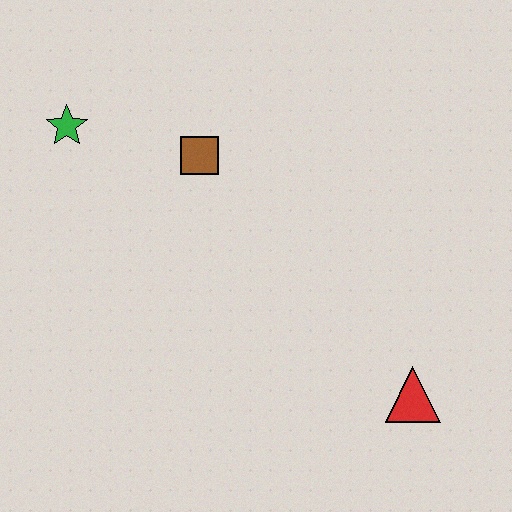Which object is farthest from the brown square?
The red triangle is farthest from the brown square.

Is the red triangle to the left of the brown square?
No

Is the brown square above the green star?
No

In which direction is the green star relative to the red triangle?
The green star is to the left of the red triangle.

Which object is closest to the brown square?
The green star is closest to the brown square.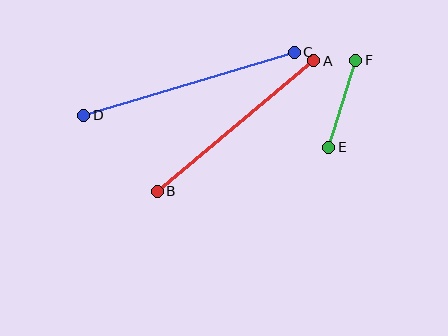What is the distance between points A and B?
The distance is approximately 204 pixels.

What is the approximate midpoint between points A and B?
The midpoint is at approximately (235, 126) pixels.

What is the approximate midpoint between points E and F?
The midpoint is at approximately (342, 104) pixels.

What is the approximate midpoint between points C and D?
The midpoint is at approximately (189, 84) pixels.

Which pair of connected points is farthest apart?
Points C and D are farthest apart.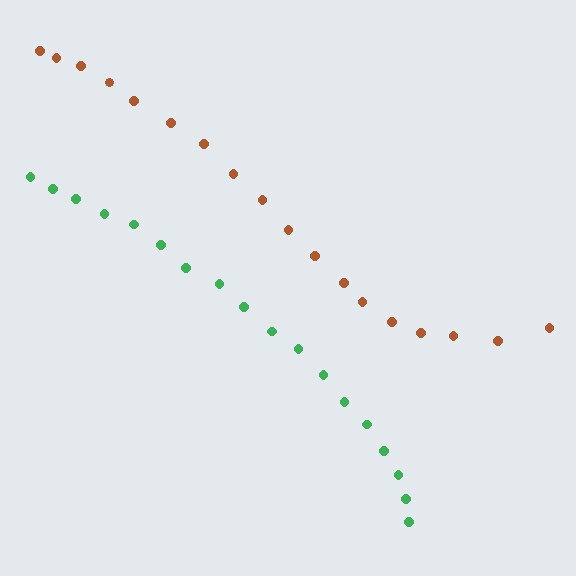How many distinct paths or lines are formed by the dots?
There are 2 distinct paths.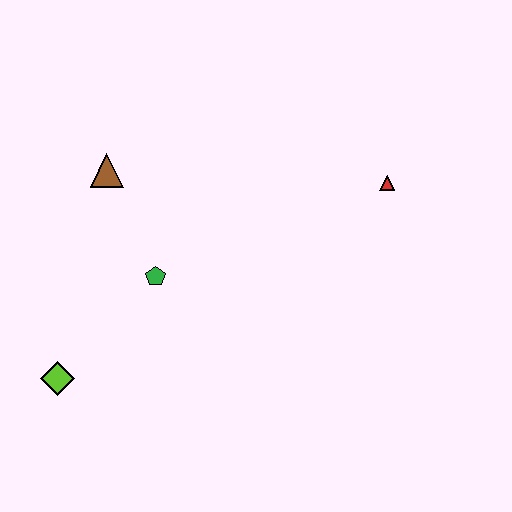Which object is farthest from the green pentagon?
The red triangle is farthest from the green pentagon.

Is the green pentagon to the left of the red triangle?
Yes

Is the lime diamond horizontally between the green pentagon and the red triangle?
No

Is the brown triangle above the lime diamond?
Yes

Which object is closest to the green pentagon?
The brown triangle is closest to the green pentagon.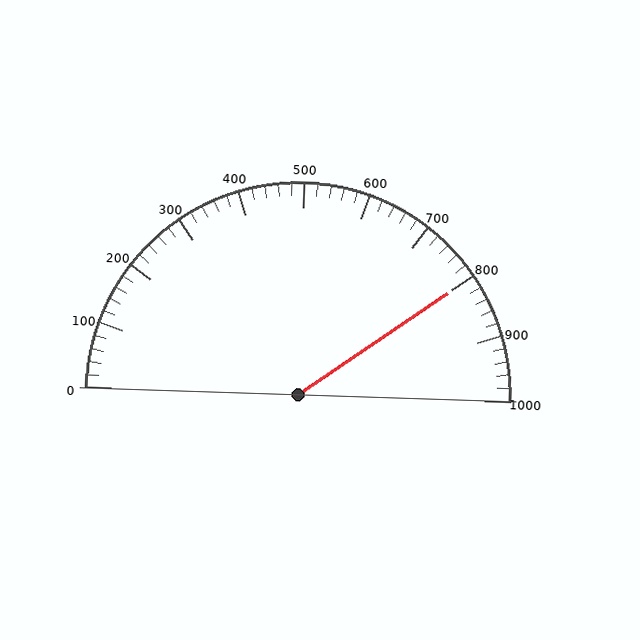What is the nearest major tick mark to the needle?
The nearest major tick mark is 800.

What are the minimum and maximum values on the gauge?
The gauge ranges from 0 to 1000.